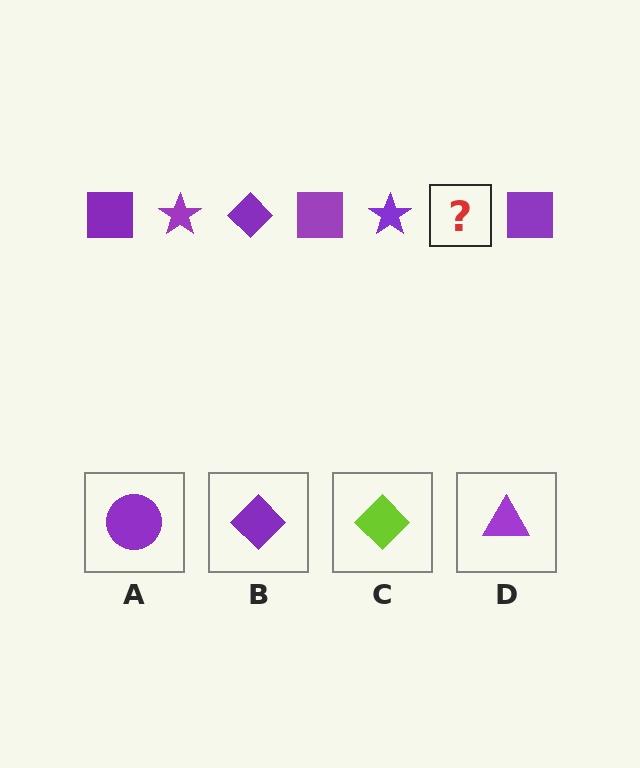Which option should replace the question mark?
Option B.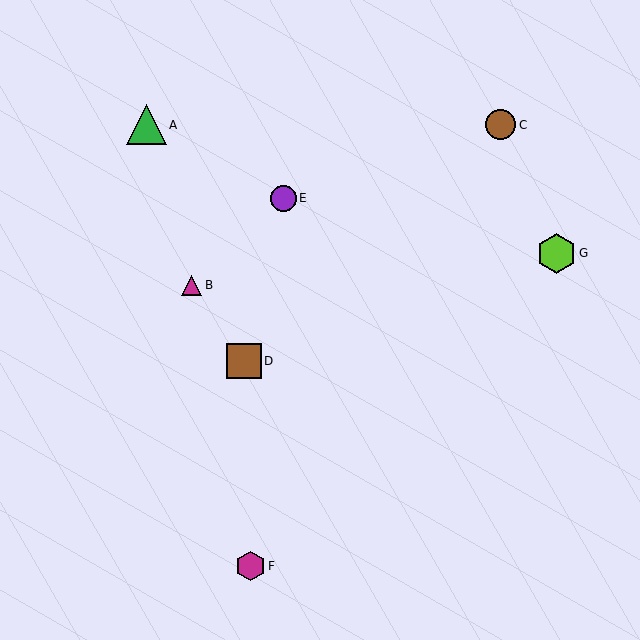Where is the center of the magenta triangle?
The center of the magenta triangle is at (192, 285).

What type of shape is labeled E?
Shape E is a purple circle.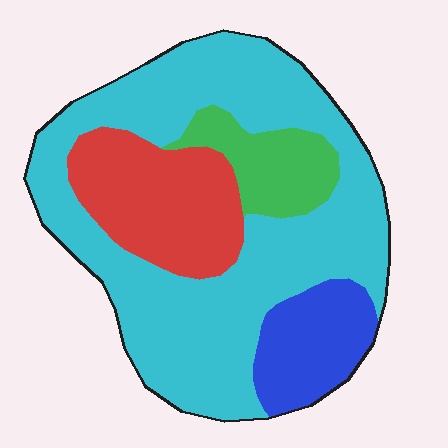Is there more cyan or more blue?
Cyan.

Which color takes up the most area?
Cyan, at roughly 60%.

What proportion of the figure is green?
Green takes up about one tenth (1/10) of the figure.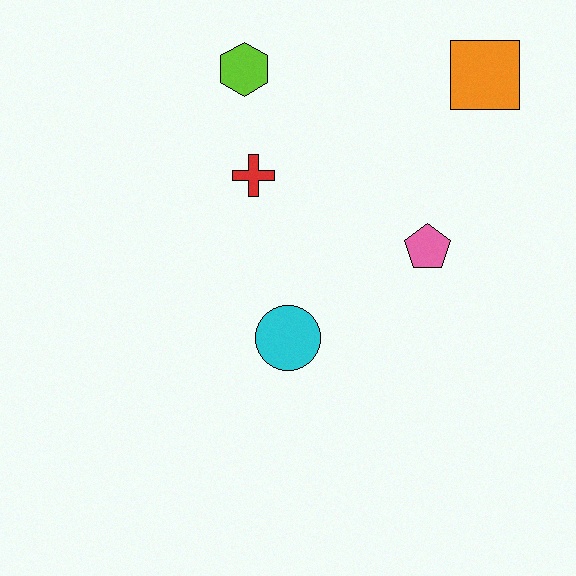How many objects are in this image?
There are 5 objects.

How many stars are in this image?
There are no stars.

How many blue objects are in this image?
There are no blue objects.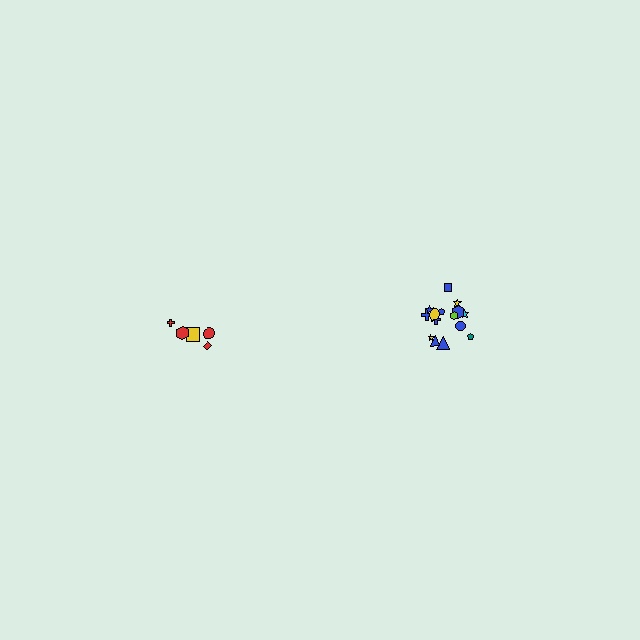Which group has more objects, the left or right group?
The right group.